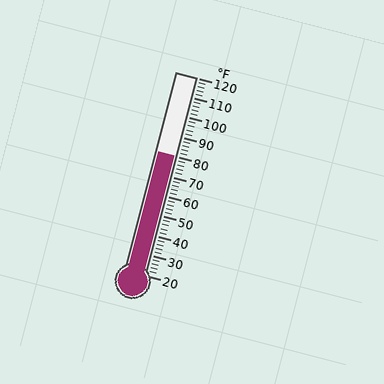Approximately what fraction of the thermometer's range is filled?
The thermometer is filled to approximately 60% of its range.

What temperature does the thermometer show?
The thermometer shows approximately 80°F.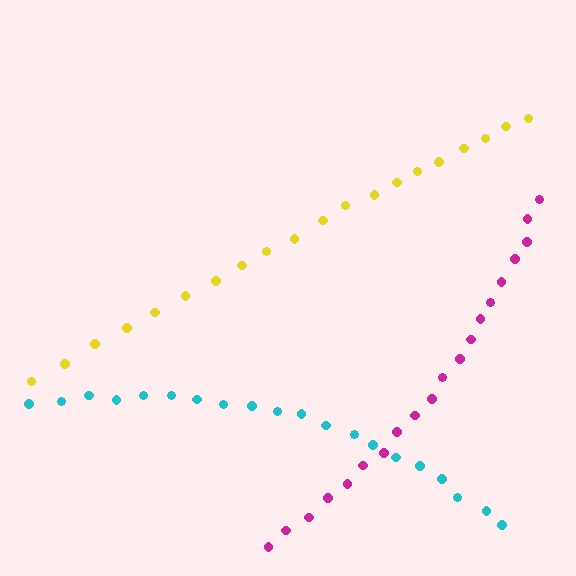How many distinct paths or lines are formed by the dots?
There are 3 distinct paths.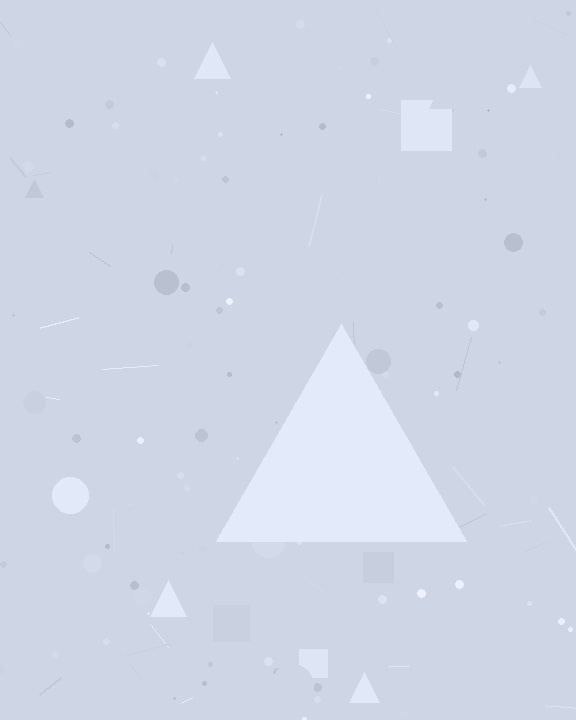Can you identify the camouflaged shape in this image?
The camouflaged shape is a triangle.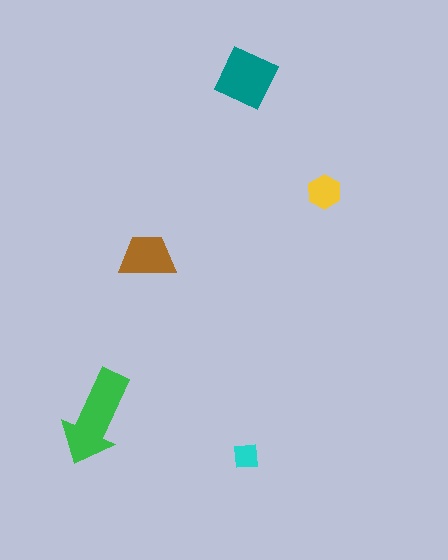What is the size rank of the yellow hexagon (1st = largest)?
4th.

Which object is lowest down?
The cyan square is bottommost.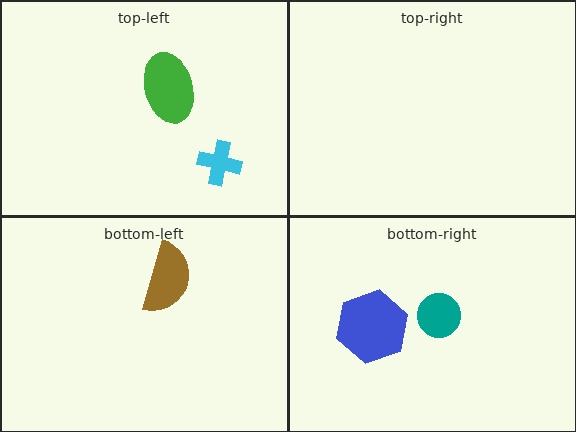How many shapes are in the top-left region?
2.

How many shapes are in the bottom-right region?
2.